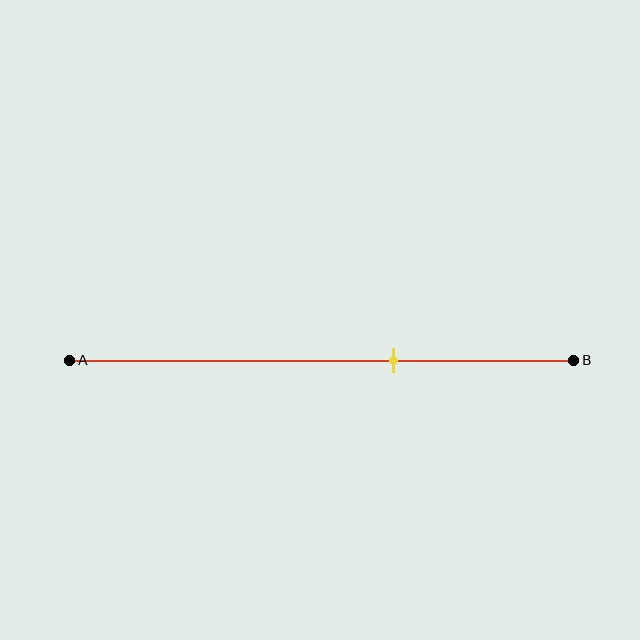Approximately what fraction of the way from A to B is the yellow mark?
The yellow mark is approximately 65% of the way from A to B.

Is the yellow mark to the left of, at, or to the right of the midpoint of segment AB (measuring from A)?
The yellow mark is to the right of the midpoint of segment AB.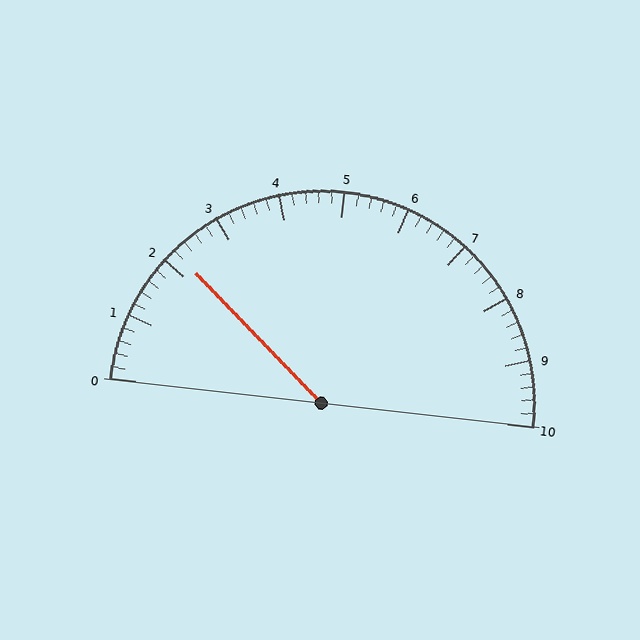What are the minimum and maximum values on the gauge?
The gauge ranges from 0 to 10.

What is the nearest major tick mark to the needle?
The nearest major tick mark is 2.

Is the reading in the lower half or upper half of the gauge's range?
The reading is in the lower half of the range (0 to 10).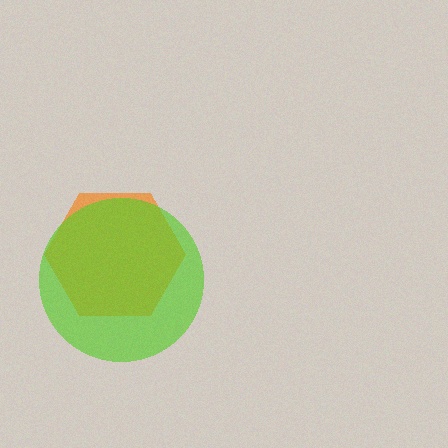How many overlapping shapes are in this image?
There are 2 overlapping shapes in the image.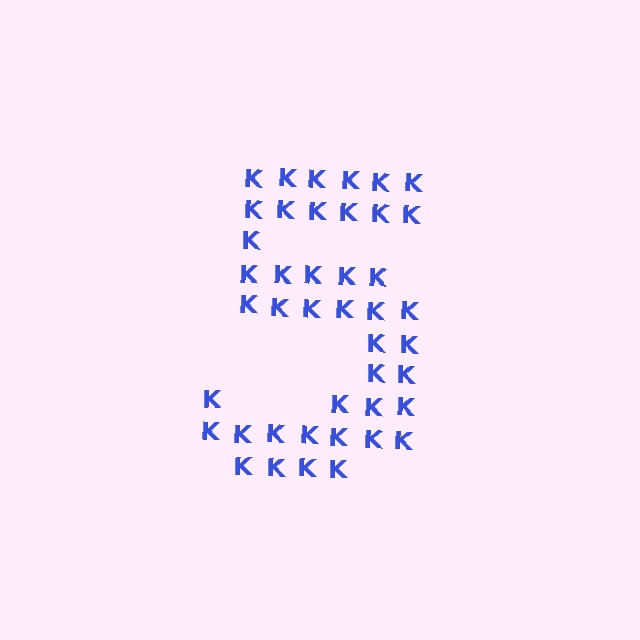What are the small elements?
The small elements are letter K's.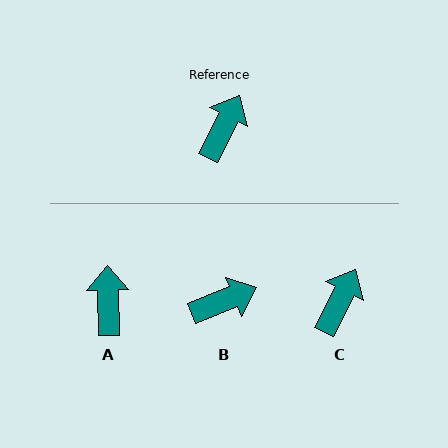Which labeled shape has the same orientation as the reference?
C.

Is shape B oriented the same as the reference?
No, it is off by about 41 degrees.